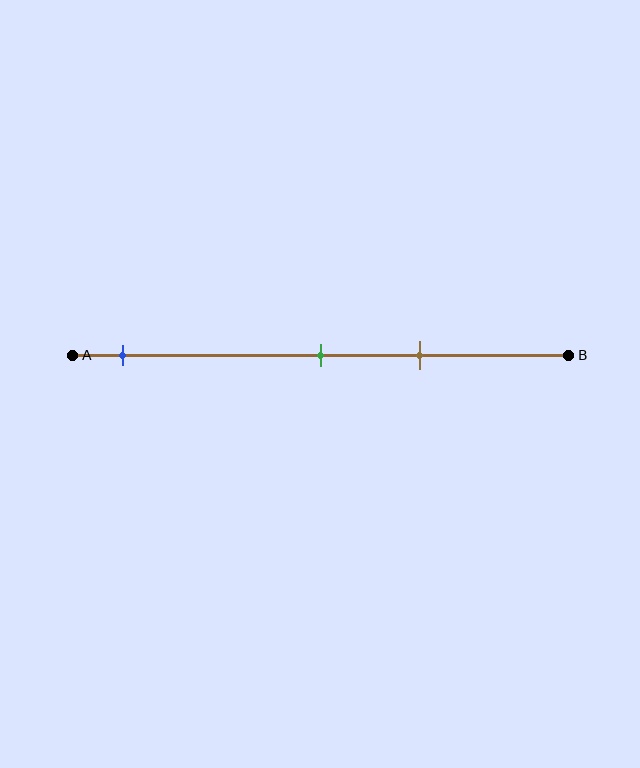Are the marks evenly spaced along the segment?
No, the marks are not evenly spaced.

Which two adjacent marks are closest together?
The green and brown marks are the closest adjacent pair.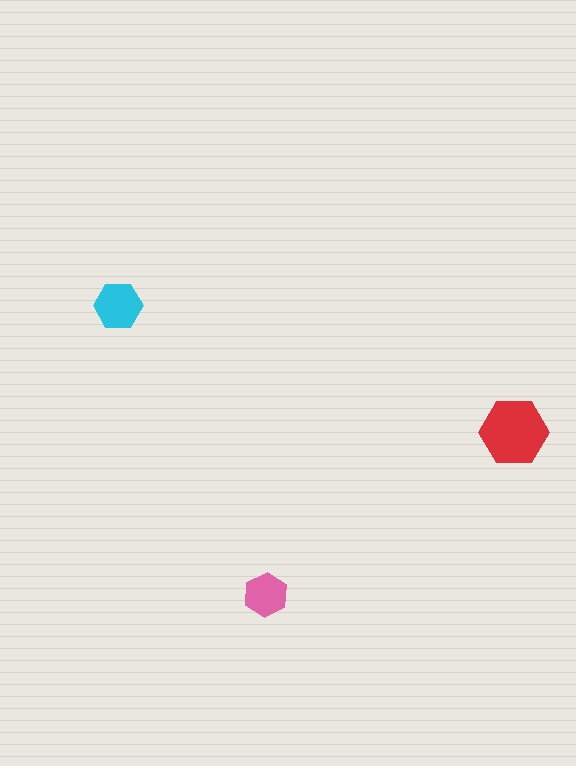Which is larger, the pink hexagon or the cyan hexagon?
The cyan one.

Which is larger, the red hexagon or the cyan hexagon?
The red one.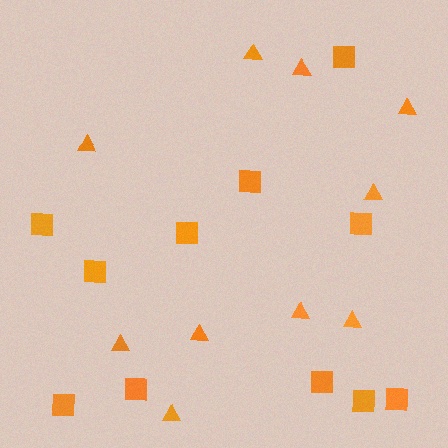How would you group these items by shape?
There are 2 groups: one group of squares (11) and one group of triangles (10).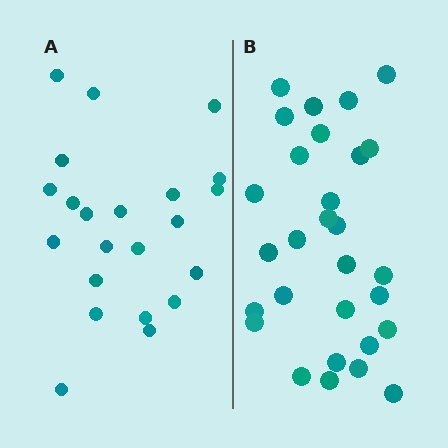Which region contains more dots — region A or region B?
Region B (the right region) has more dots.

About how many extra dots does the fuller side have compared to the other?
Region B has roughly 8 or so more dots than region A.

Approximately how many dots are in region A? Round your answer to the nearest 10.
About 20 dots. (The exact count is 22, which rounds to 20.)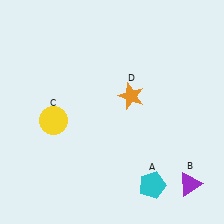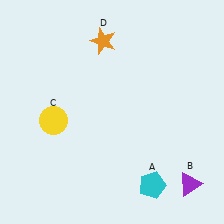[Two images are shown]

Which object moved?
The orange star (D) moved up.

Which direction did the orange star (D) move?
The orange star (D) moved up.